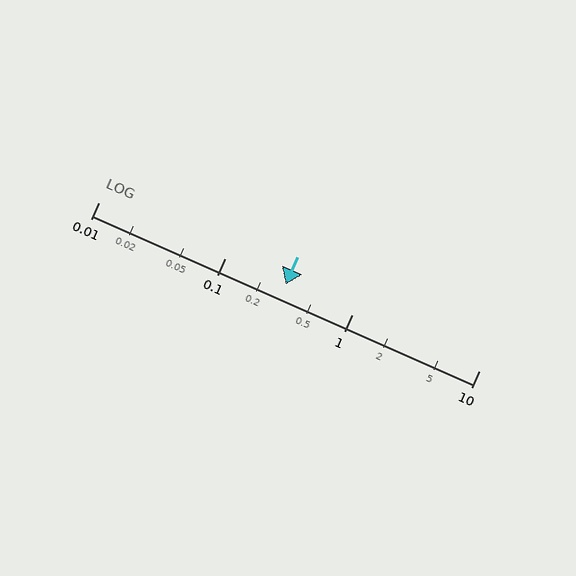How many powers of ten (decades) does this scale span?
The scale spans 3 decades, from 0.01 to 10.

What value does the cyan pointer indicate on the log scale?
The pointer indicates approximately 0.3.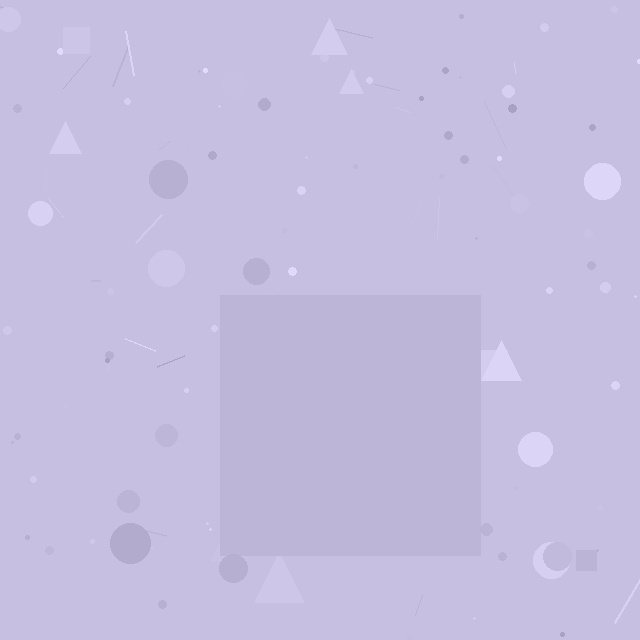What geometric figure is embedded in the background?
A square is embedded in the background.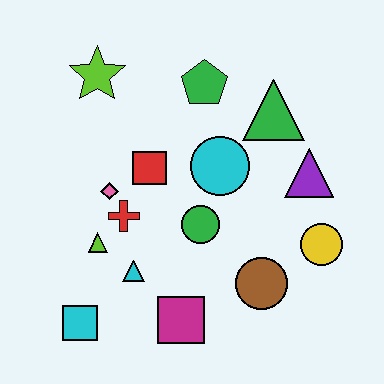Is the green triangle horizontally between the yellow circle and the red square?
Yes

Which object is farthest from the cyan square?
The green triangle is farthest from the cyan square.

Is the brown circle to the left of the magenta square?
No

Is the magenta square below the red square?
Yes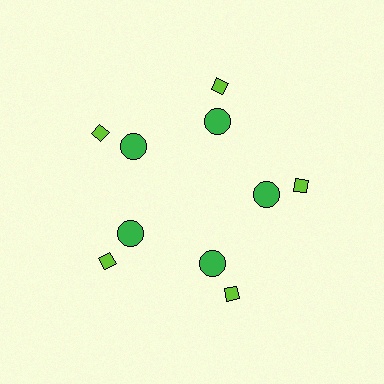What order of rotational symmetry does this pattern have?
This pattern has 5-fold rotational symmetry.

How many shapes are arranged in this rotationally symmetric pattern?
There are 10 shapes, arranged in 5 groups of 2.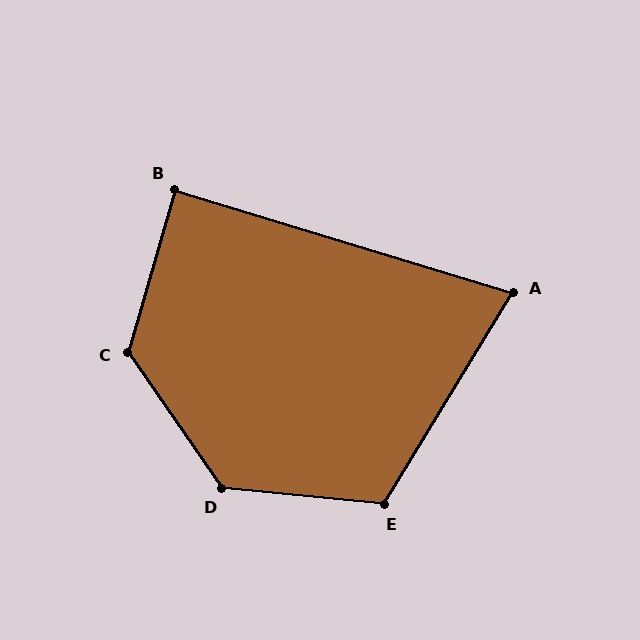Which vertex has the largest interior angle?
D, at approximately 130 degrees.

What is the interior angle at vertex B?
Approximately 89 degrees (approximately right).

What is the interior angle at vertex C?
Approximately 129 degrees (obtuse).